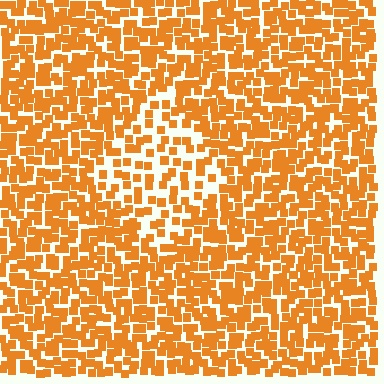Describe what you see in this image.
The image contains small orange elements arranged at two different densities. A diamond-shaped region is visible where the elements are less densely packed than the surrounding area.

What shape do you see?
I see a diamond.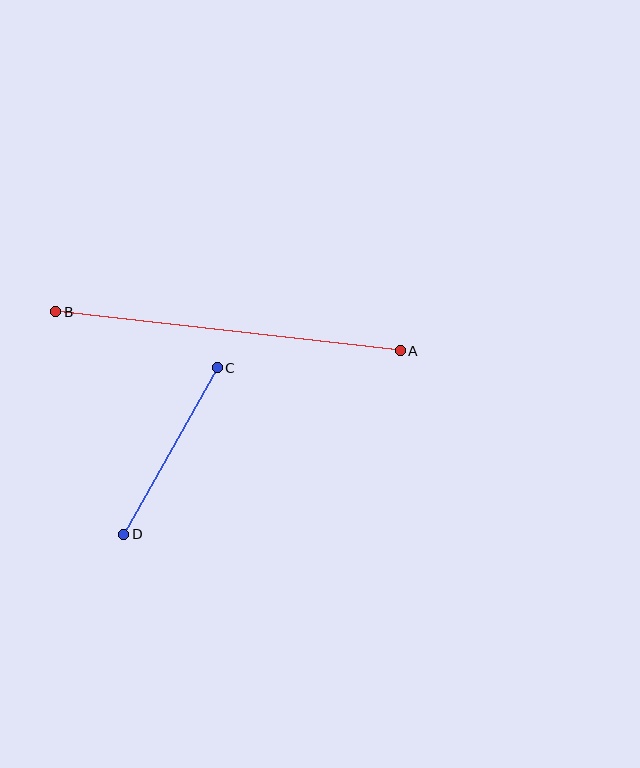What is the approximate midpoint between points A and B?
The midpoint is at approximately (228, 331) pixels.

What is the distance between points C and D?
The distance is approximately 191 pixels.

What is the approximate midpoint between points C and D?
The midpoint is at approximately (170, 451) pixels.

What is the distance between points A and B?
The distance is approximately 347 pixels.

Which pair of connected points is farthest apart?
Points A and B are farthest apart.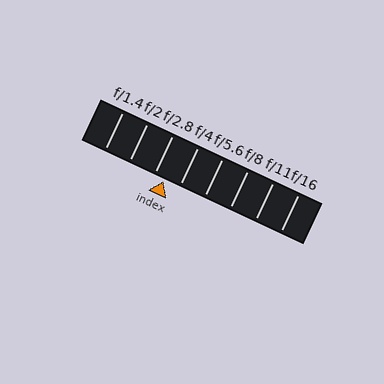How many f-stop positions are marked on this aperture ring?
There are 8 f-stop positions marked.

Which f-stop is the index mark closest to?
The index mark is closest to f/2.8.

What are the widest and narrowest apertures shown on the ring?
The widest aperture shown is f/1.4 and the narrowest is f/16.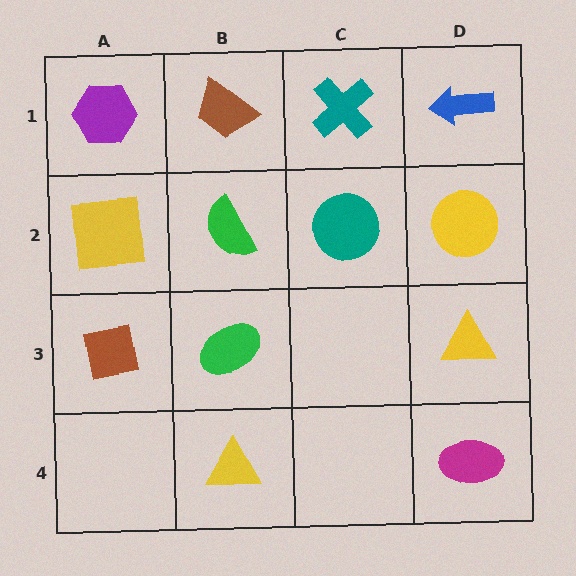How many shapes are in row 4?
2 shapes.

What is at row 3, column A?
A brown square.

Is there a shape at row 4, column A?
No, that cell is empty.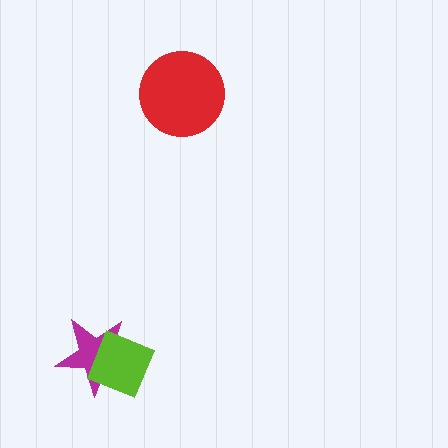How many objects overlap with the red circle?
0 objects overlap with the red circle.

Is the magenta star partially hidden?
Yes, it is partially covered by another shape.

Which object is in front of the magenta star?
The lime square is in front of the magenta star.